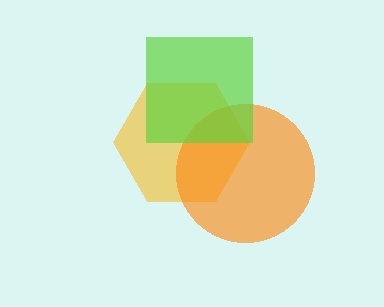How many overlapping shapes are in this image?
There are 3 overlapping shapes in the image.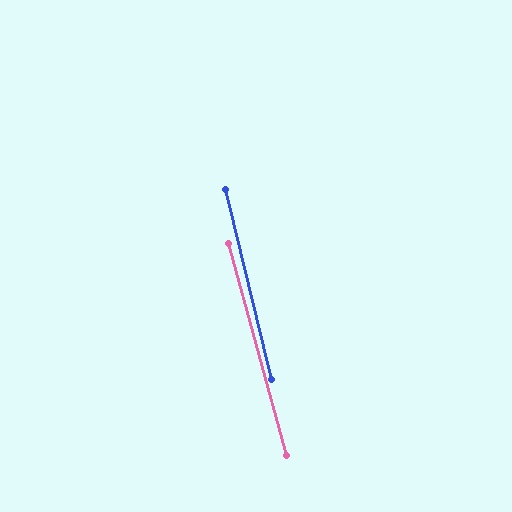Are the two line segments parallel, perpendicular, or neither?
Parallel — their directions differ by only 1.5°.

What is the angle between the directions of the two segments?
Approximately 2 degrees.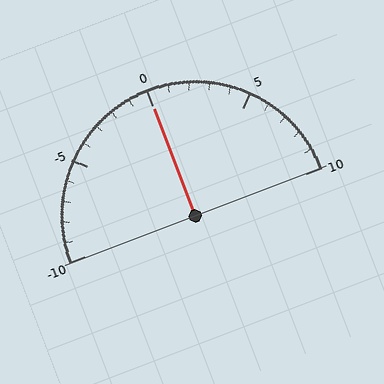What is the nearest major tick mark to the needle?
The nearest major tick mark is 0.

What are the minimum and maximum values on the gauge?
The gauge ranges from -10 to 10.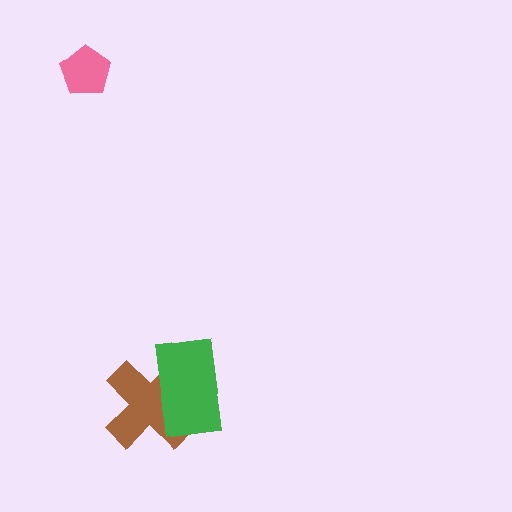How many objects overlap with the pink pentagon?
0 objects overlap with the pink pentagon.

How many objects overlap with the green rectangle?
1 object overlaps with the green rectangle.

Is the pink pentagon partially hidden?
No, no other shape covers it.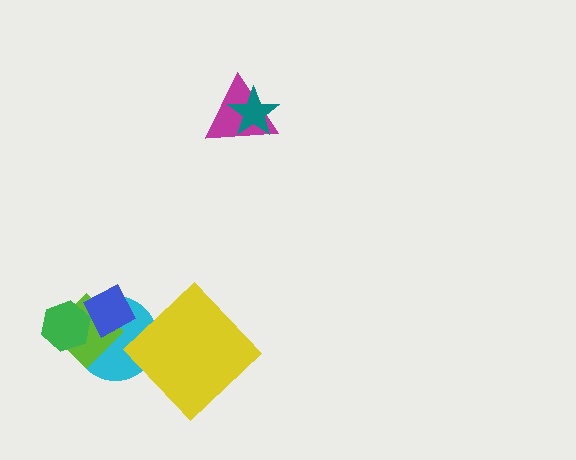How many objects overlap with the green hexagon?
3 objects overlap with the green hexagon.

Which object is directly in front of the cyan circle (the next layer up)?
The lime diamond is directly in front of the cyan circle.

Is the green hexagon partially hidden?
Yes, it is partially covered by another shape.